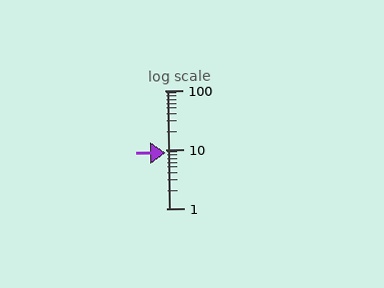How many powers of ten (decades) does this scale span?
The scale spans 2 decades, from 1 to 100.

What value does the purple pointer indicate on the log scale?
The pointer indicates approximately 8.7.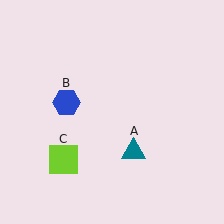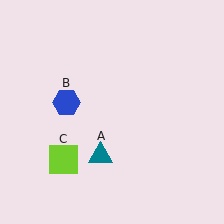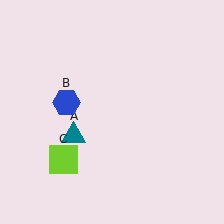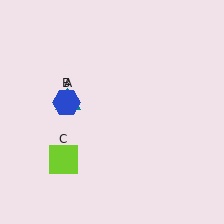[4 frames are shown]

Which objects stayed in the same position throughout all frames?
Blue hexagon (object B) and lime square (object C) remained stationary.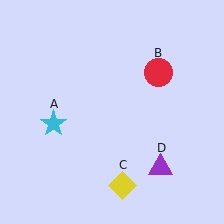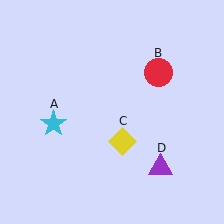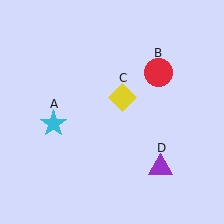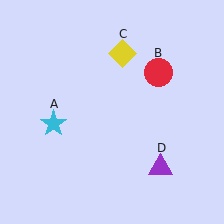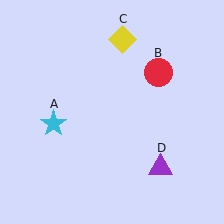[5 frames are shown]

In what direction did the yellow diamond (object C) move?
The yellow diamond (object C) moved up.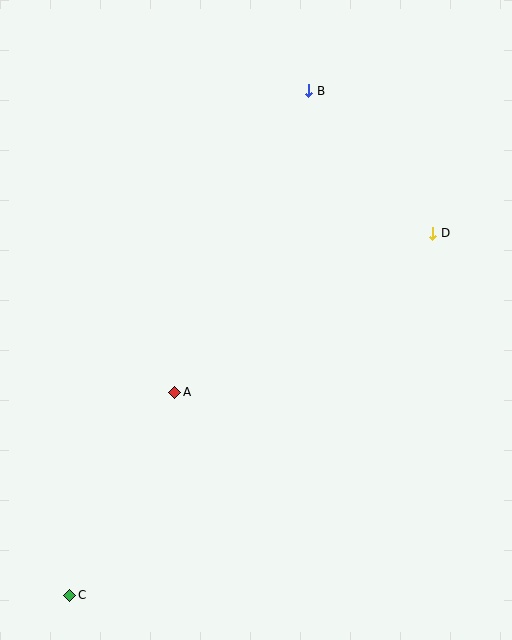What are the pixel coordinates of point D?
Point D is at (433, 233).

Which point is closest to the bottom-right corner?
Point D is closest to the bottom-right corner.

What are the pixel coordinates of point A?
Point A is at (175, 392).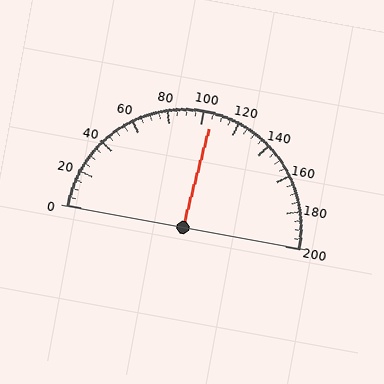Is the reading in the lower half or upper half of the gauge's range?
The reading is in the upper half of the range (0 to 200).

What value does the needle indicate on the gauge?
The needle indicates approximately 105.